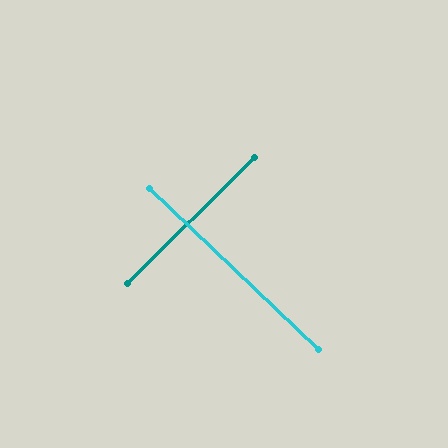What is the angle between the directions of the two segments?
Approximately 88 degrees.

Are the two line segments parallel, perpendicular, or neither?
Perpendicular — they meet at approximately 88°.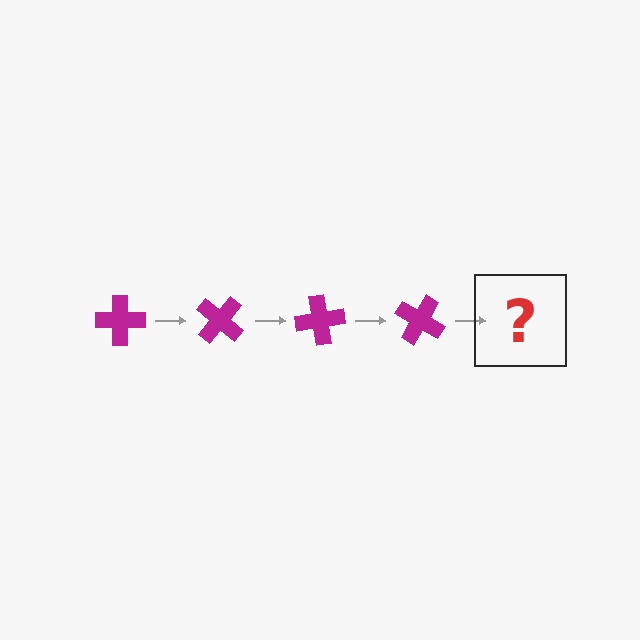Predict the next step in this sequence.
The next step is a magenta cross rotated 160 degrees.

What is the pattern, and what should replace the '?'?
The pattern is that the cross rotates 40 degrees each step. The '?' should be a magenta cross rotated 160 degrees.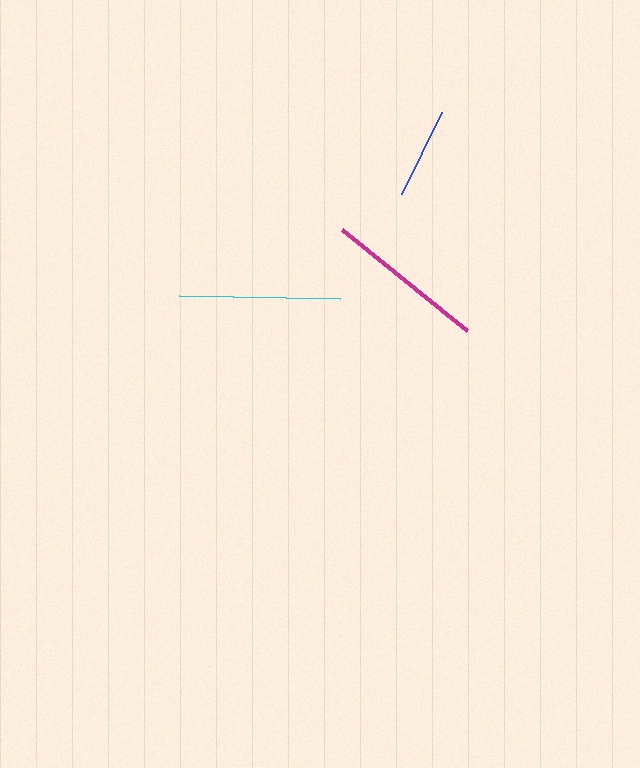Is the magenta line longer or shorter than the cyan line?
The cyan line is longer than the magenta line.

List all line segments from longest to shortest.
From longest to shortest: cyan, magenta, blue.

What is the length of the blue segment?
The blue segment is approximately 91 pixels long.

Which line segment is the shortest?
The blue line is the shortest at approximately 91 pixels.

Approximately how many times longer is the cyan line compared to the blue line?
The cyan line is approximately 1.8 times the length of the blue line.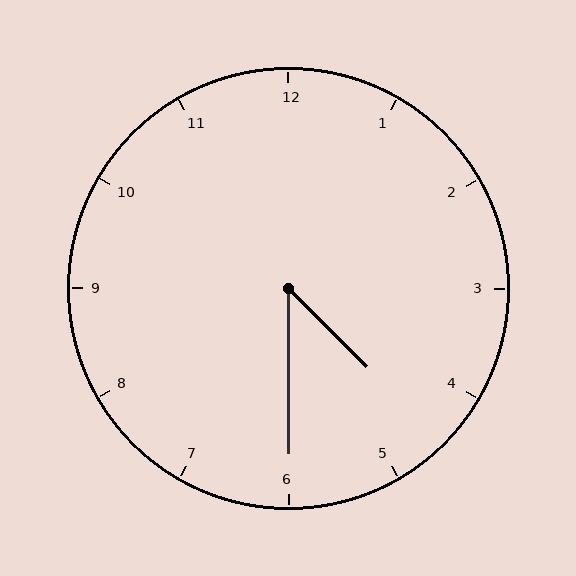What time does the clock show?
4:30.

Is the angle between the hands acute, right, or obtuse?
It is acute.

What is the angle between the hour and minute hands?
Approximately 45 degrees.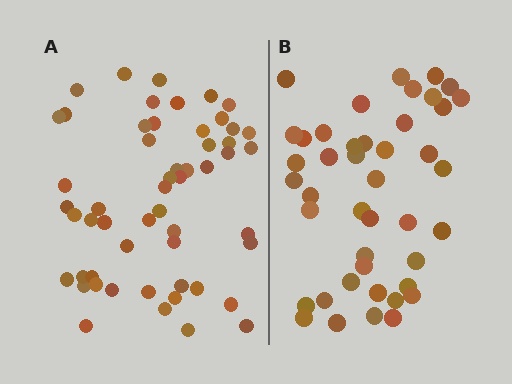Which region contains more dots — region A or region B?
Region A (the left region) has more dots.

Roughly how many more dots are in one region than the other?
Region A has roughly 12 or so more dots than region B.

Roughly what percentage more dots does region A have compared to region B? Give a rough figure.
About 25% more.